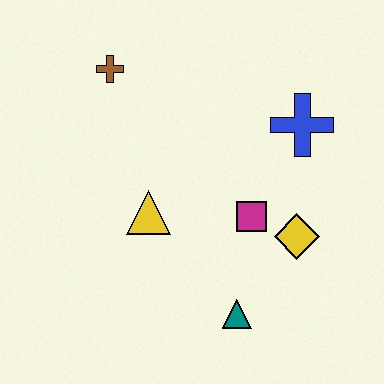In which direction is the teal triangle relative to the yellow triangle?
The teal triangle is below the yellow triangle.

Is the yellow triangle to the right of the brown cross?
Yes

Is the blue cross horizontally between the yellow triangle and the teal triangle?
No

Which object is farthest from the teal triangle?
The brown cross is farthest from the teal triangle.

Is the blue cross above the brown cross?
No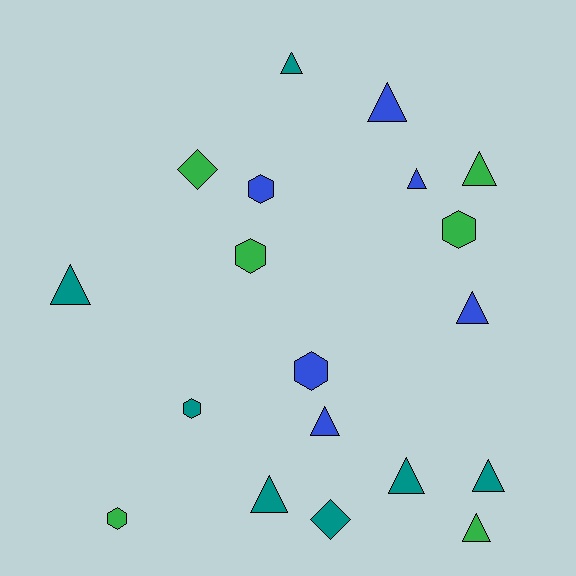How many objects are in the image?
There are 19 objects.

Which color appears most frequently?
Teal, with 7 objects.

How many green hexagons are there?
There are 3 green hexagons.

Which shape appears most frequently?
Triangle, with 11 objects.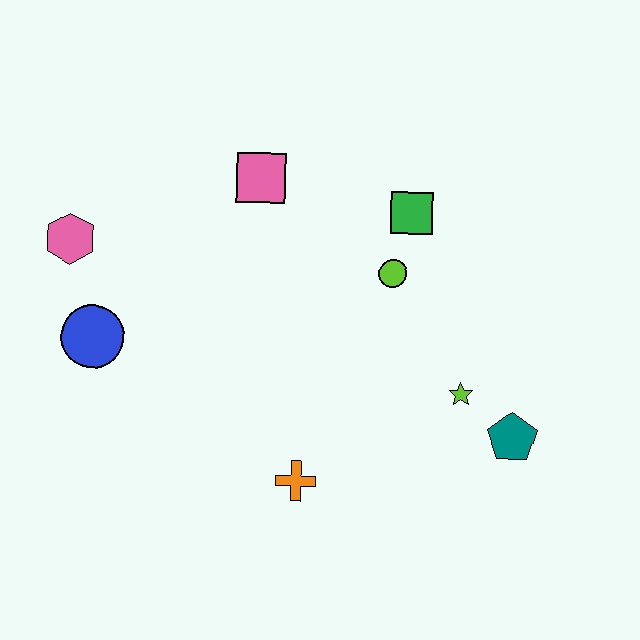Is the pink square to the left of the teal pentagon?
Yes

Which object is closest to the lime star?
The teal pentagon is closest to the lime star.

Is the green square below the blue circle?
No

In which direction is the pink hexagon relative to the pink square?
The pink hexagon is to the left of the pink square.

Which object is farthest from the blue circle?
The teal pentagon is farthest from the blue circle.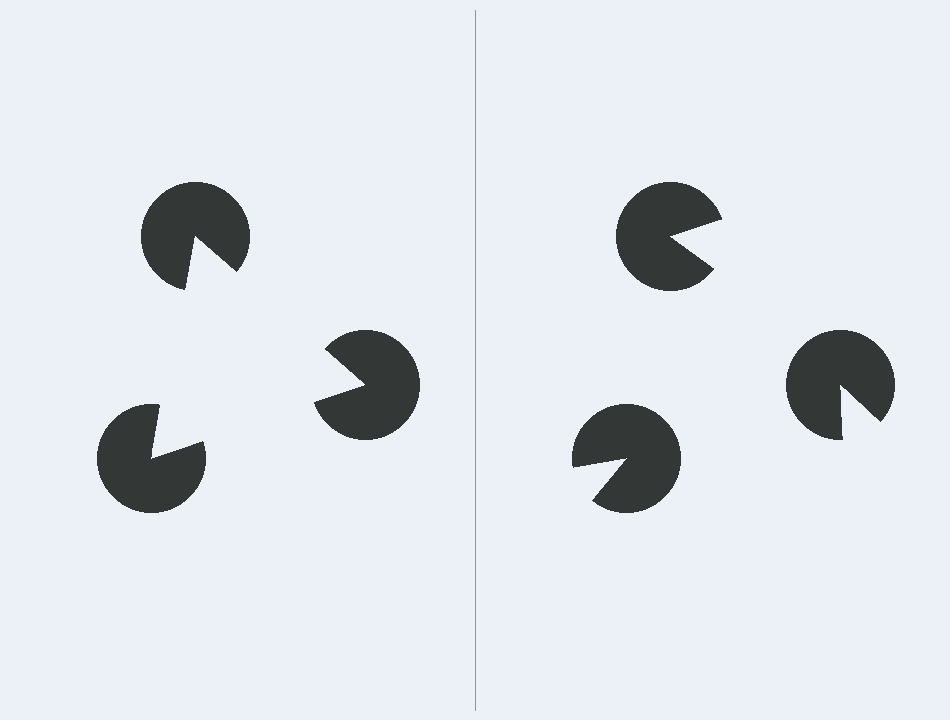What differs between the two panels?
The pac-man discs are positioned identically on both sides; only the wedge orientations differ. On the left they align to a triangle; on the right they are misaligned.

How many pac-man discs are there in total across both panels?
6 — 3 on each side.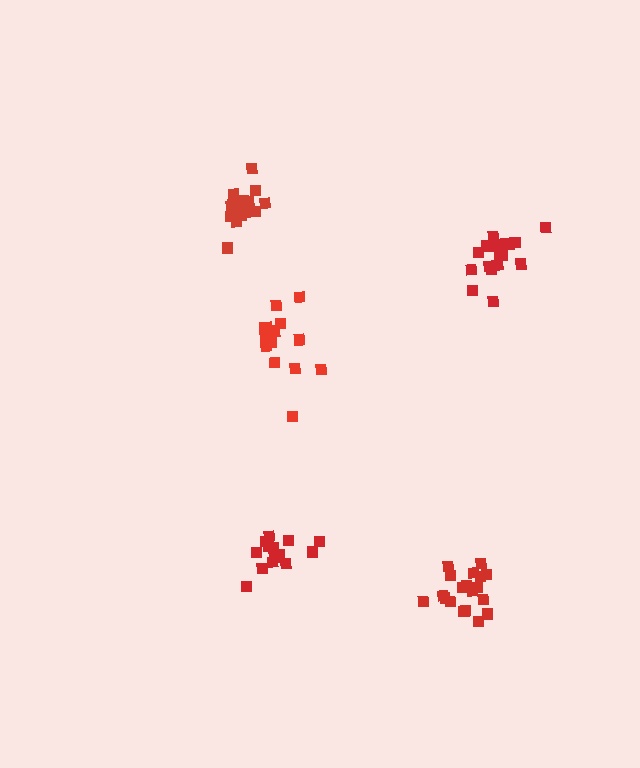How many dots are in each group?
Group 1: 19 dots, Group 2: 15 dots, Group 3: 18 dots, Group 4: 18 dots, Group 5: 15 dots (85 total).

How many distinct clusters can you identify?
There are 5 distinct clusters.